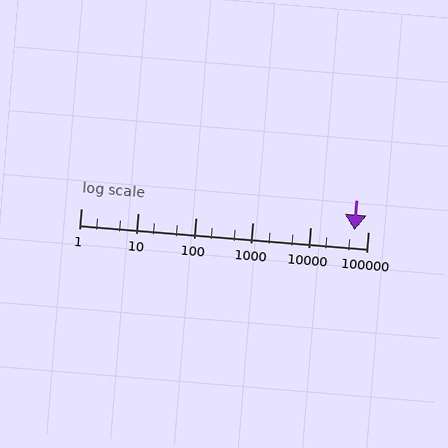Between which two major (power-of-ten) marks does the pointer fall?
The pointer is between 10000 and 100000.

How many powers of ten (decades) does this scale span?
The scale spans 5 decades, from 1 to 100000.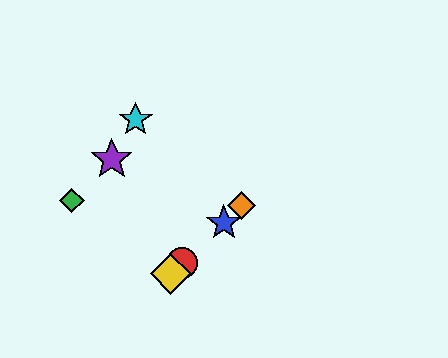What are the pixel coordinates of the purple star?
The purple star is at (112, 159).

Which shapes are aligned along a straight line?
The red circle, the blue star, the yellow diamond, the orange diamond are aligned along a straight line.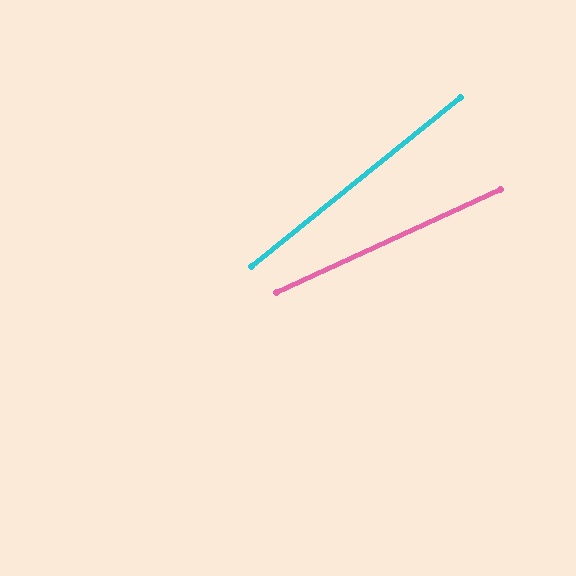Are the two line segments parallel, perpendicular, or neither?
Neither parallel nor perpendicular — they differ by about 14°.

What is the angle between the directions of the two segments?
Approximately 14 degrees.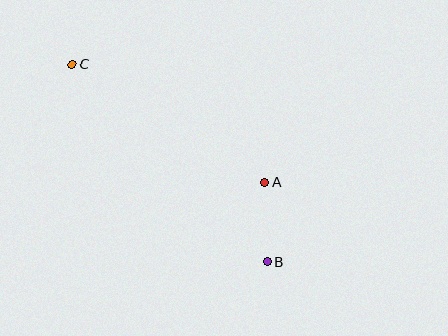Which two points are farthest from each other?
Points B and C are farthest from each other.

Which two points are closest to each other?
Points A and B are closest to each other.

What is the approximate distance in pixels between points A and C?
The distance between A and C is approximately 226 pixels.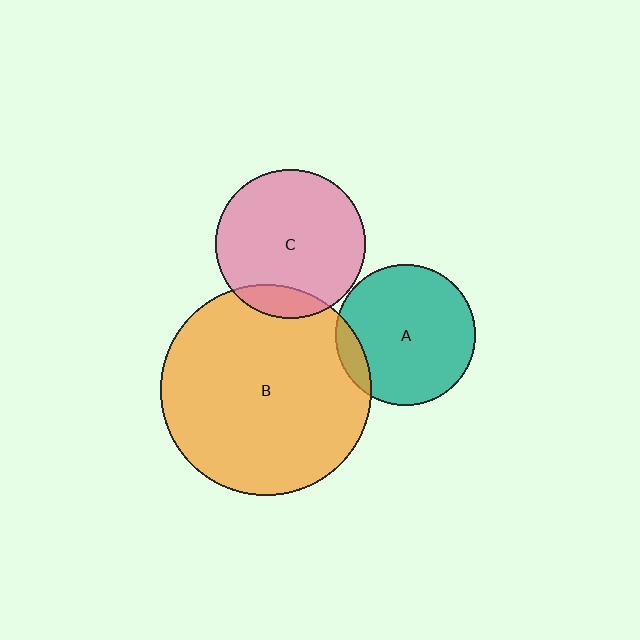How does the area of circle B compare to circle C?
Approximately 2.0 times.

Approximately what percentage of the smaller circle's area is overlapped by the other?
Approximately 10%.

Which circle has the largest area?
Circle B (orange).